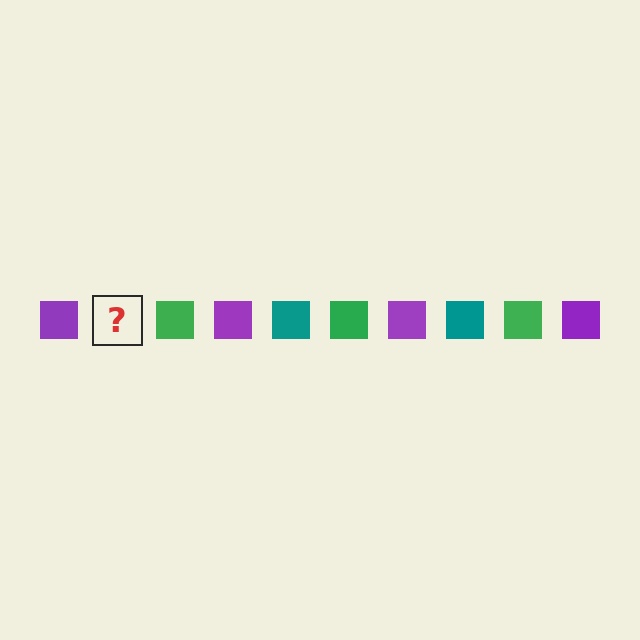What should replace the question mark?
The question mark should be replaced with a teal square.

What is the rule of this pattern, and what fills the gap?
The rule is that the pattern cycles through purple, teal, green squares. The gap should be filled with a teal square.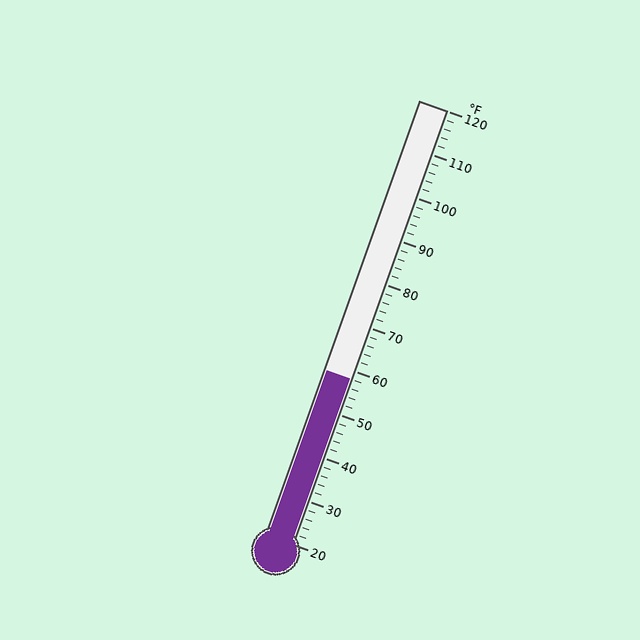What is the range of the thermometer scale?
The thermometer scale ranges from 20°F to 120°F.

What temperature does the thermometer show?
The thermometer shows approximately 58°F.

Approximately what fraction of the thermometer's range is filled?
The thermometer is filled to approximately 40% of its range.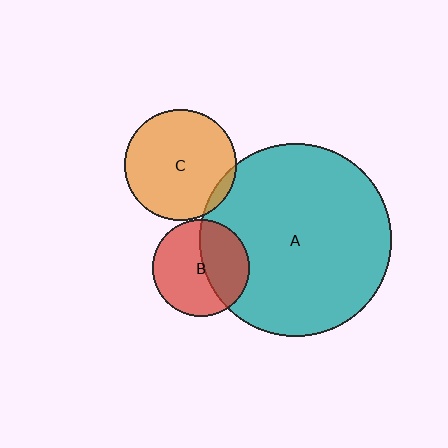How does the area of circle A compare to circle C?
Approximately 3.0 times.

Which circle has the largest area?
Circle A (teal).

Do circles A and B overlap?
Yes.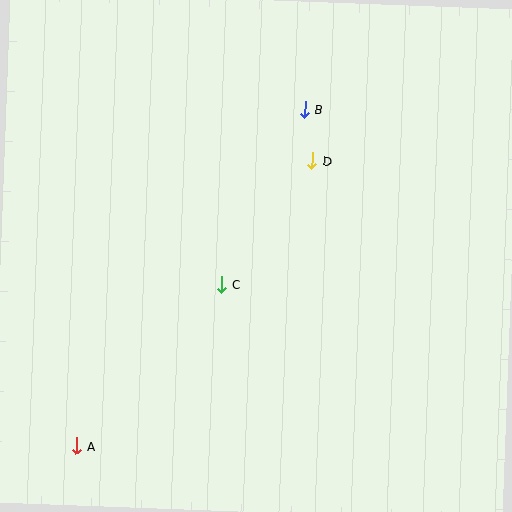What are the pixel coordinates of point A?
Point A is at (76, 446).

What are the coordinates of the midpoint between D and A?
The midpoint between D and A is at (194, 304).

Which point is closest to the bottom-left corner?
Point A is closest to the bottom-left corner.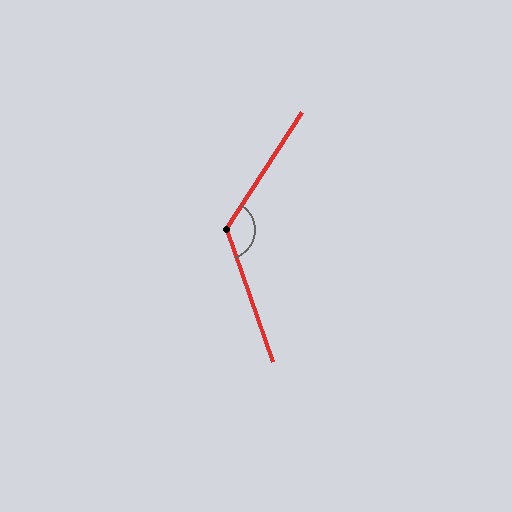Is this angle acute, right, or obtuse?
It is obtuse.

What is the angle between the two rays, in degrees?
Approximately 128 degrees.